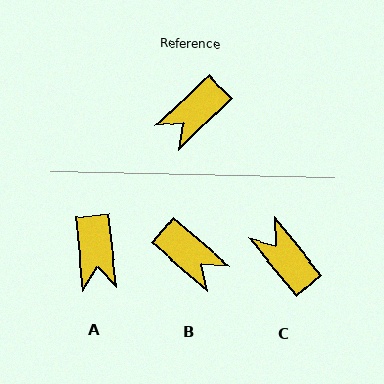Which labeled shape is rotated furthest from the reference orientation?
B, about 95 degrees away.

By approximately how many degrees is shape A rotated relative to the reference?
Approximately 52 degrees counter-clockwise.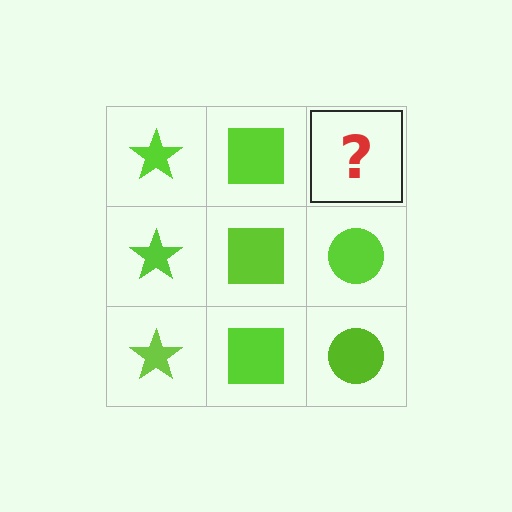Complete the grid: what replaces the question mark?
The question mark should be replaced with a lime circle.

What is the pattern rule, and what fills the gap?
The rule is that each column has a consistent shape. The gap should be filled with a lime circle.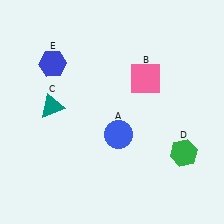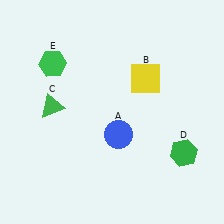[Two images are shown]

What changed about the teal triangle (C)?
In Image 1, C is teal. In Image 2, it changed to green.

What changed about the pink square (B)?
In Image 1, B is pink. In Image 2, it changed to yellow.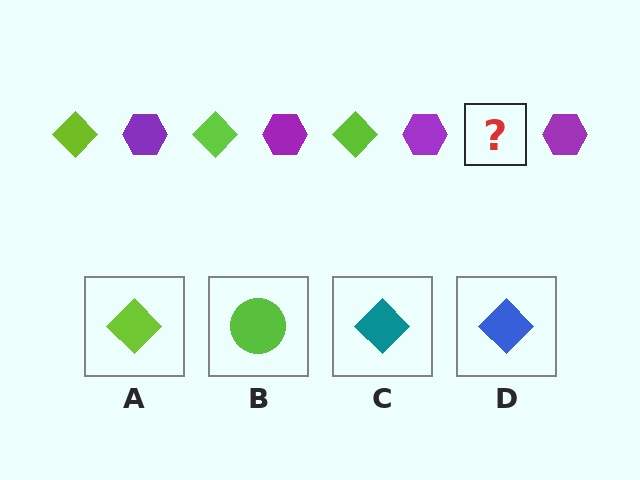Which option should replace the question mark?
Option A.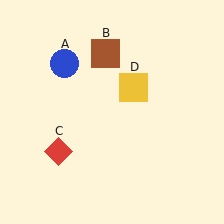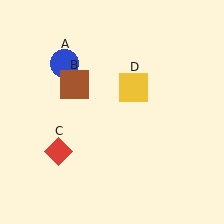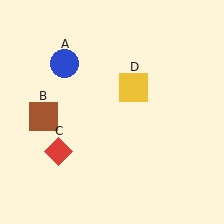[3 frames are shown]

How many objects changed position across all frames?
1 object changed position: brown square (object B).